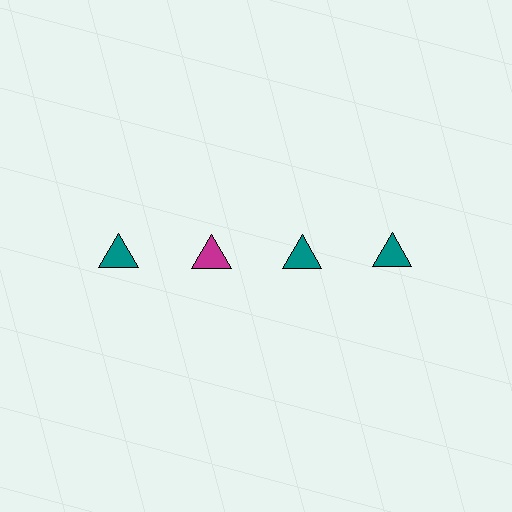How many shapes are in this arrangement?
There are 4 shapes arranged in a grid pattern.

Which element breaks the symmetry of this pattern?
The magenta triangle in the top row, second from left column breaks the symmetry. All other shapes are teal triangles.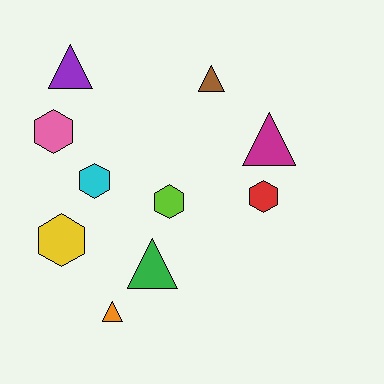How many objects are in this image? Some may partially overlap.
There are 10 objects.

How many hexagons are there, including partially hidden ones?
There are 5 hexagons.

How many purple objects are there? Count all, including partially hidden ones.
There is 1 purple object.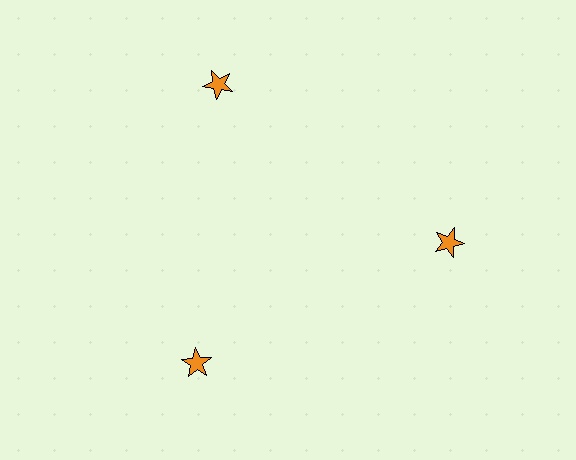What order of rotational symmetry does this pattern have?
This pattern has 3-fold rotational symmetry.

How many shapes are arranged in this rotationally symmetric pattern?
There are 3 shapes, arranged in 3 groups of 1.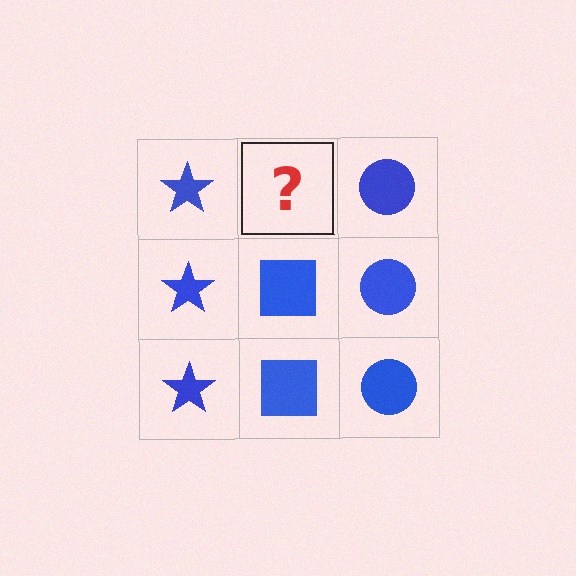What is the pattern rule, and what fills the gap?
The rule is that each column has a consistent shape. The gap should be filled with a blue square.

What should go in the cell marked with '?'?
The missing cell should contain a blue square.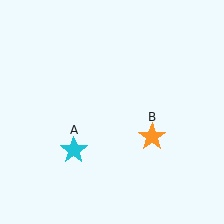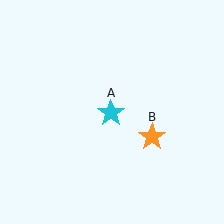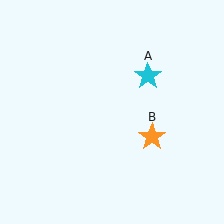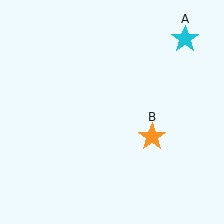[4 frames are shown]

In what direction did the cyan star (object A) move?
The cyan star (object A) moved up and to the right.